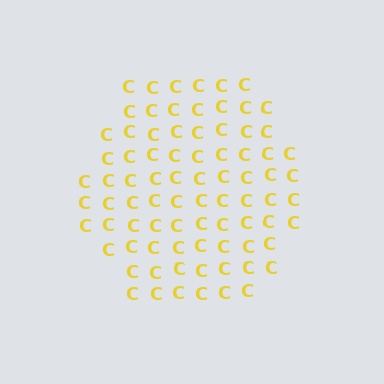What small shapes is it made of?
It is made of small letter C's.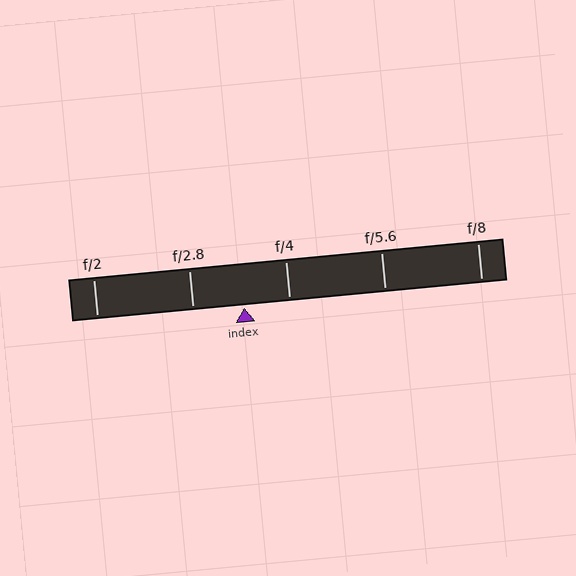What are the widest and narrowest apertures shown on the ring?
The widest aperture shown is f/2 and the narrowest is f/8.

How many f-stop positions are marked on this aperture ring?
There are 5 f-stop positions marked.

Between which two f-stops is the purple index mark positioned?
The index mark is between f/2.8 and f/4.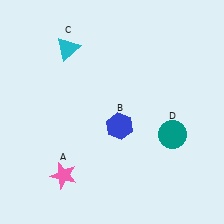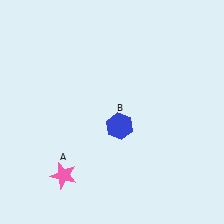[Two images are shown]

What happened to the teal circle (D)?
The teal circle (D) was removed in Image 2. It was in the bottom-right area of Image 1.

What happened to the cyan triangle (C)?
The cyan triangle (C) was removed in Image 2. It was in the top-left area of Image 1.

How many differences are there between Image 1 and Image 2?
There are 2 differences between the two images.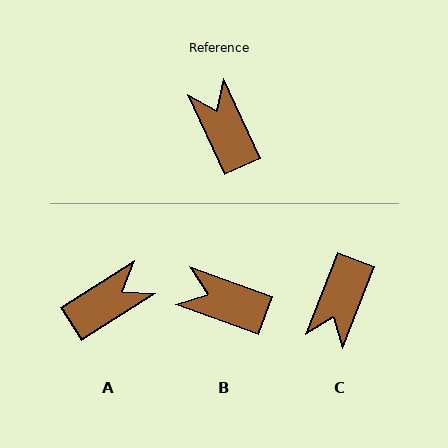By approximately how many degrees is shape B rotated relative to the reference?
Approximately 46 degrees counter-clockwise.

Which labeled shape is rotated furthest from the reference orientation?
C, about 135 degrees away.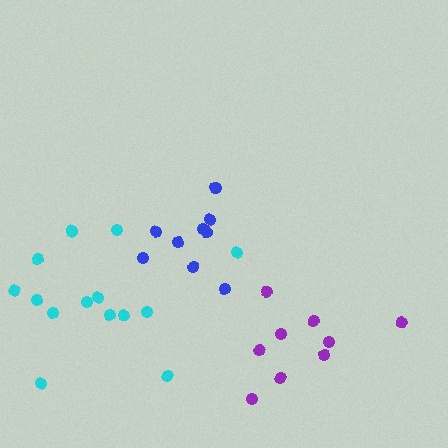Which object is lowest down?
The purple cluster is bottommost.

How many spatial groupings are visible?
There are 3 spatial groupings.